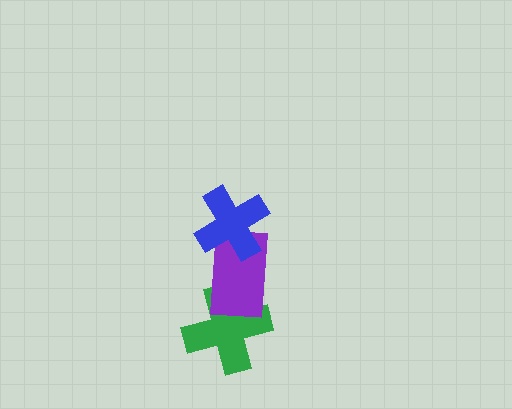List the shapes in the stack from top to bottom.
From top to bottom: the blue cross, the purple rectangle, the green cross.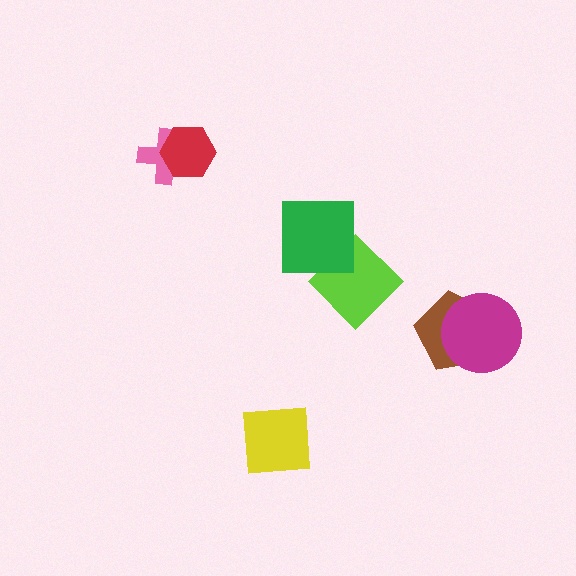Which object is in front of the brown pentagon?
The magenta circle is in front of the brown pentagon.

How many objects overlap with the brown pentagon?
1 object overlaps with the brown pentagon.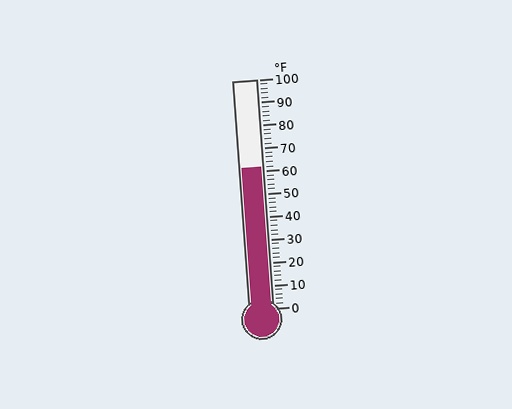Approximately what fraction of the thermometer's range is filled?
The thermometer is filled to approximately 60% of its range.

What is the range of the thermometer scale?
The thermometer scale ranges from 0°F to 100°F.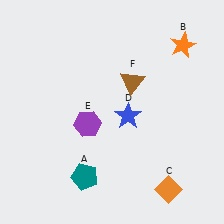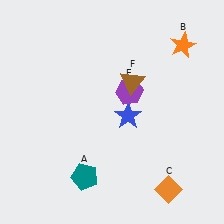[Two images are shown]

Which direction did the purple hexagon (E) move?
The purple hexagon (E) moved right.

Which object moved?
The purple hexagon (E) moved right.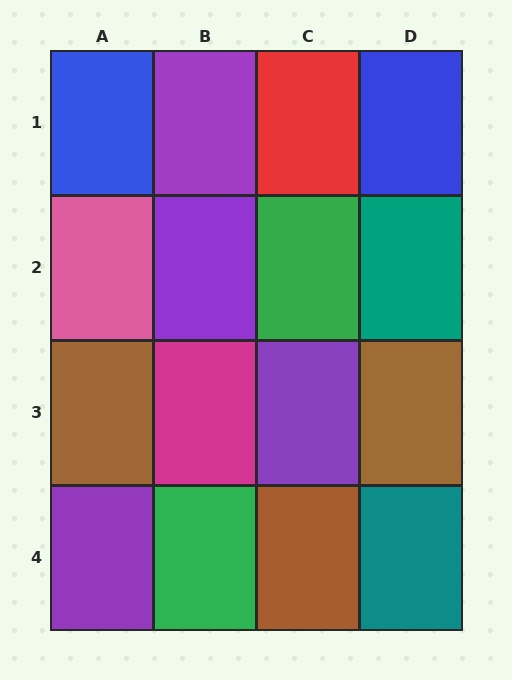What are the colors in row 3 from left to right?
Brown, magenta, purple, brown.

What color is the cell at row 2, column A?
Pink.